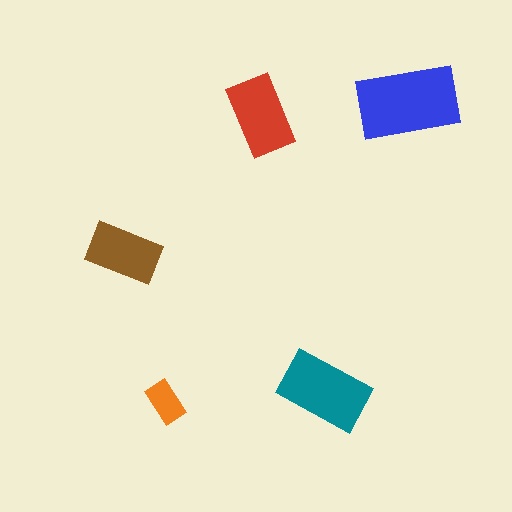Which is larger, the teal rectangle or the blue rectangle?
The blue one.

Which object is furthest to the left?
The brown rectangle is leftmost.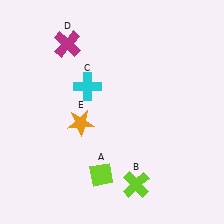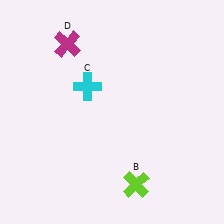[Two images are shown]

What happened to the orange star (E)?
The orange star (E) was removed in Image 2. It was in the bottom-left area of Image 1.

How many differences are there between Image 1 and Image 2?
There are 2 differences between the two images.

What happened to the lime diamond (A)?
The lime diamond (A) was removed in Image 2. It was in the bottom-left area of Image 1.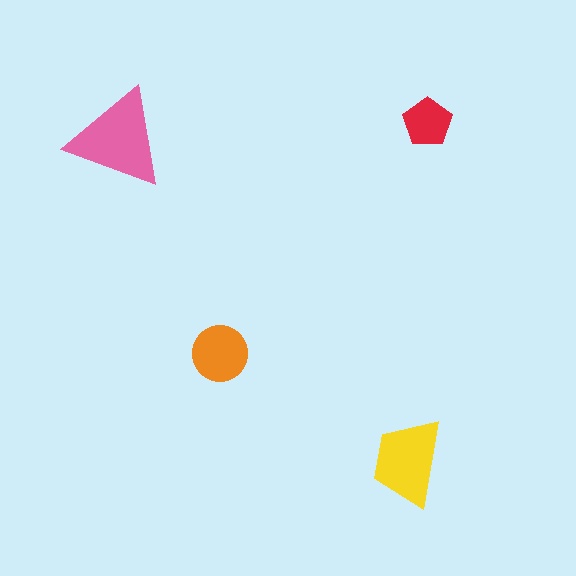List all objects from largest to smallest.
The pink triangle, the yellow trapezoid, the orange circle, the red pentagon.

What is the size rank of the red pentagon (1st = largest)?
4th.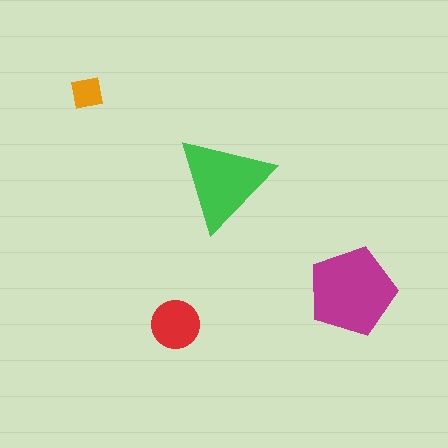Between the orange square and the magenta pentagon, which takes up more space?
The magenta pentagon.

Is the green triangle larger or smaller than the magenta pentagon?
Smaller.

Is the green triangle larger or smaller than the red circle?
Larger.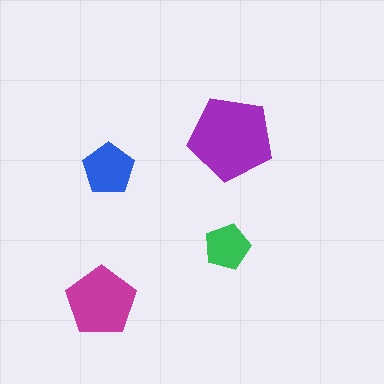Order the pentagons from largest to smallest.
the purple one, the magenta one, the blue one, the green one.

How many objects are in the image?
There are 4 objects in the image.